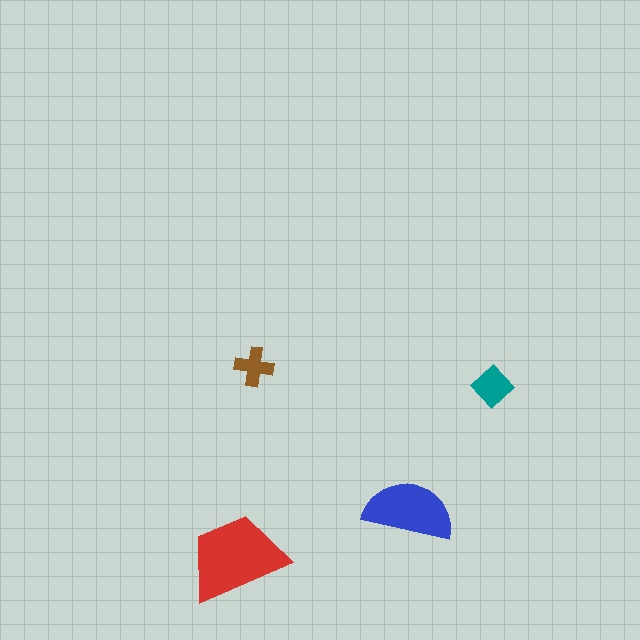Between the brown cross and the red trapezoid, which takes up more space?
The red trapezoid.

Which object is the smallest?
The brown cross.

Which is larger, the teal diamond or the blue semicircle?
The blue semicircle.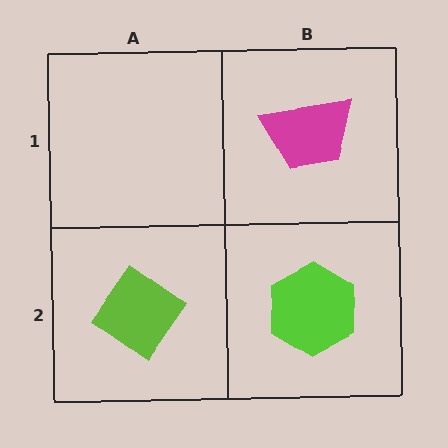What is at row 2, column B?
A lime hexagon.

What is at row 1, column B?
A magenta trapezoid.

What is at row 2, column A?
A lime diamond.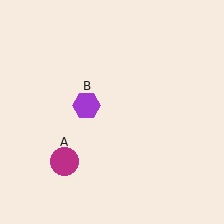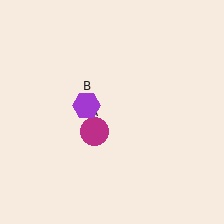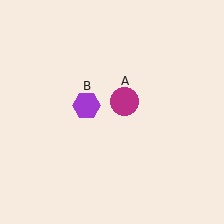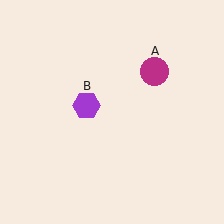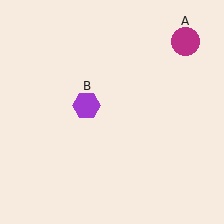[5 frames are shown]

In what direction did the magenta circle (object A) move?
The magenta circle (object A) moved up and to the right.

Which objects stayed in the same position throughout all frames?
Purple hexagon (object B) remained stationary.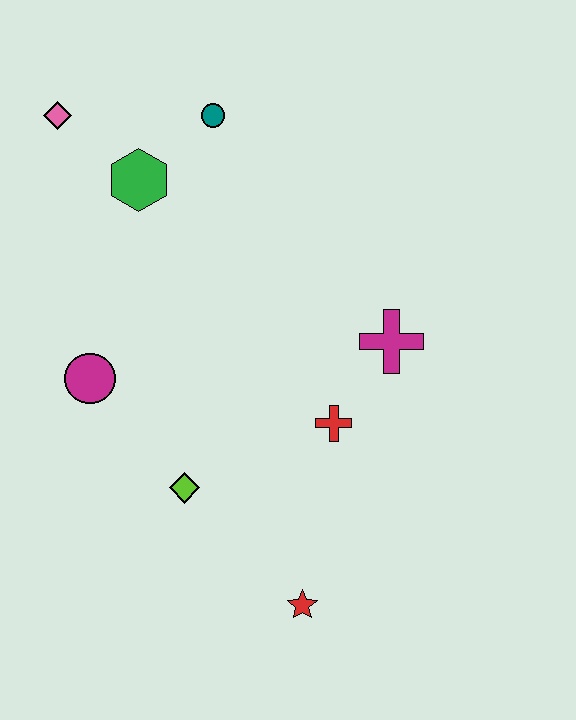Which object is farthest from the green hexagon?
The red star is farthest from the green hexagon.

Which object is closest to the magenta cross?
The red cross is closest to the magenta cross.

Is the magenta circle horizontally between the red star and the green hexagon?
No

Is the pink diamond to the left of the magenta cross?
Yes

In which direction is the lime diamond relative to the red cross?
The lime diamond is to the left of the red cross.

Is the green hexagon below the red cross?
No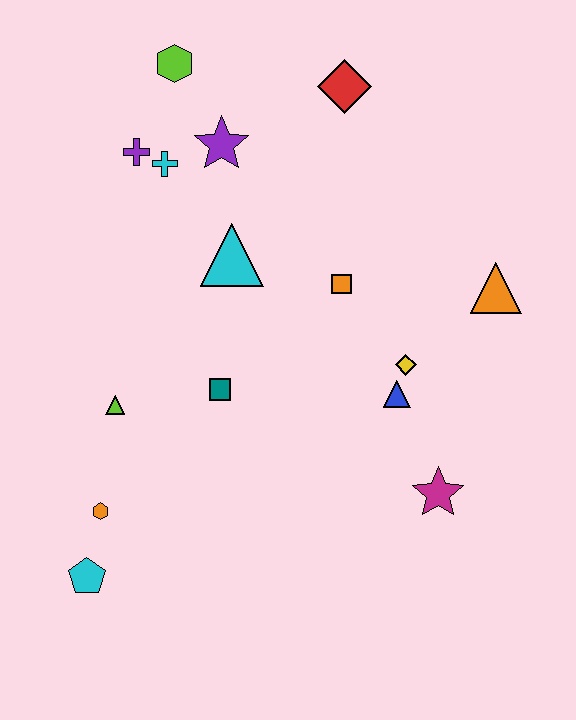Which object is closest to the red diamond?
The purple star is closest to the red diamond.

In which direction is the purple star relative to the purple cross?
The purple star is to the right of the purple cross.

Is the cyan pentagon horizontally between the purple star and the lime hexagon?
No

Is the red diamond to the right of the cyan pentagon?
Yes